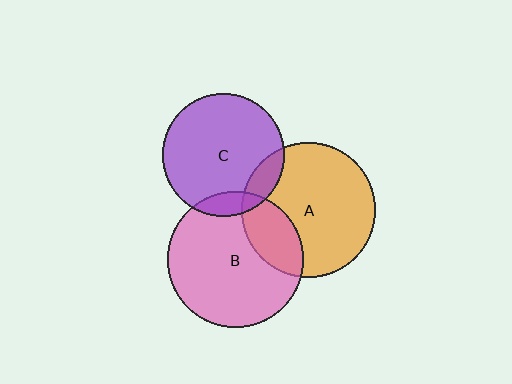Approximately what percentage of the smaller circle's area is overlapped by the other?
Approximately 25%.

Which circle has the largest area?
Circle B (pink).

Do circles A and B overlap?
Yes.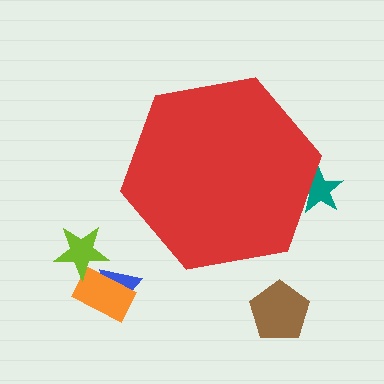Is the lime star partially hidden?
No, the lime star is fully visible.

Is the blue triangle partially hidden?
No, the blue triangle is fully visible.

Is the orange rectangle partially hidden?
No, the orange rectangle is fully visible.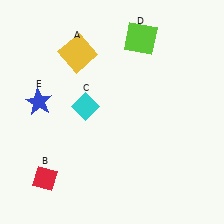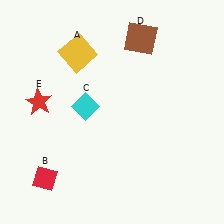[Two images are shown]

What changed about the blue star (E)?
In Image 1, E is blue. In Image 2, it changed to red.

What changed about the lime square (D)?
In Image 1, D is lime. In Image 2, it changed to brown.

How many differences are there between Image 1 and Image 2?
There are 2 differences between the two images.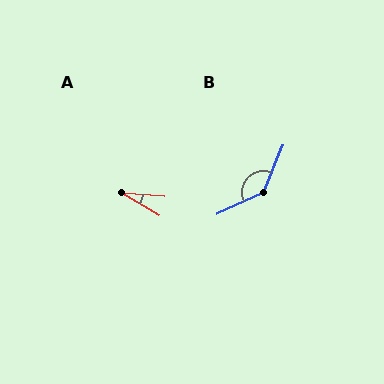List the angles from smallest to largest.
A (27°), B (137°).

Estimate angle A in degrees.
Approximately 27 degrees.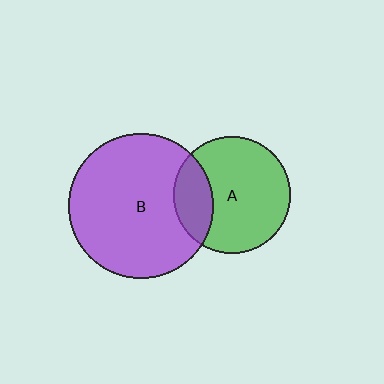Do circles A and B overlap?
Yes.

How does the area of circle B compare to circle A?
Approximately 1.5 times.